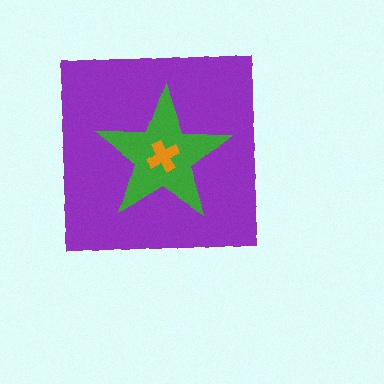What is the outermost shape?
The purple square.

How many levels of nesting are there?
3.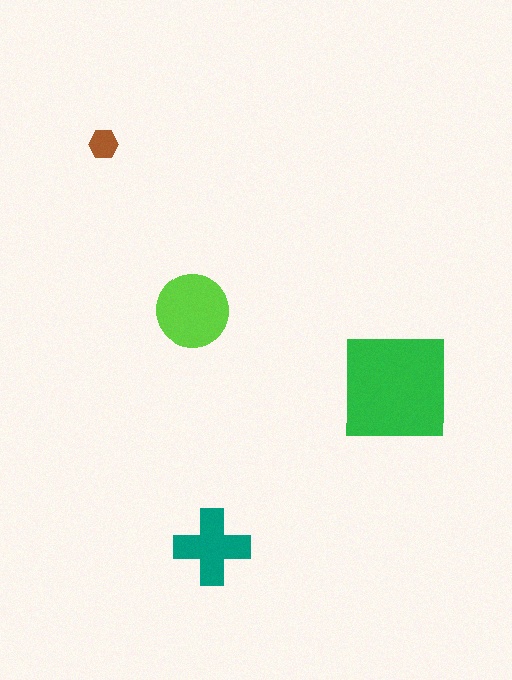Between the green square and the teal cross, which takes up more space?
The green square.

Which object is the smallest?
The brown hexagon.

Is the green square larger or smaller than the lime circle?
Larger.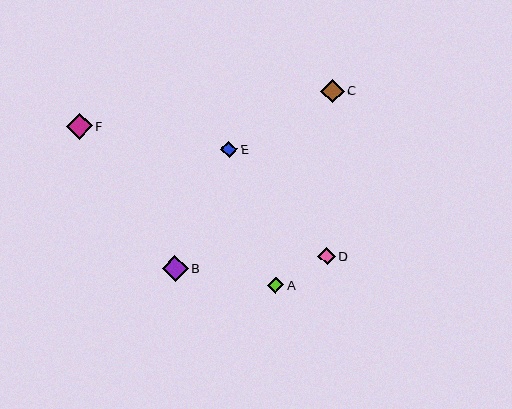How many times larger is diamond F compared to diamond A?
Diamond F is approximately 1.6 times the size of diamond A.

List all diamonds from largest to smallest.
From largest to smallest: F, B, C, D, E, A.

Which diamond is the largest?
Diamond F is the largest with a size of approximately 26 pixels.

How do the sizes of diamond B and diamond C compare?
Diamond B and diamond C are approximately the same size.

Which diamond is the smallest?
Diamond A is the smallest with a size of approximately 16 pixels.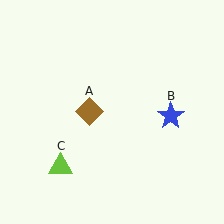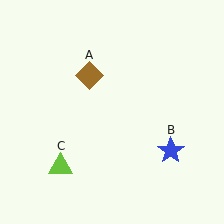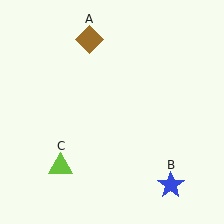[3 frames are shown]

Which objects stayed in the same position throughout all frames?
Lime triangle (object C) remained stationary.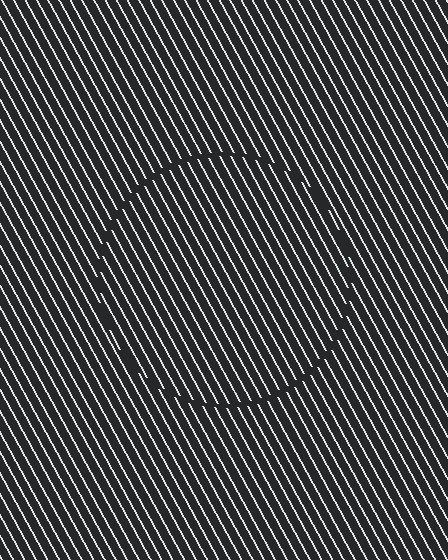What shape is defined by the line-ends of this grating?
An illusory circle. The interior of the shape contains the same grating, shifted by half a period — the contour is defined by the phase discontinuity where line-ends from the inner and outer gratings abut.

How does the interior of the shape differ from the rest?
The interior of the shape contains the same grating, shifted by half a period — the contour is defined by the phase discontinuity where line-ends from the inner and outer gratings abut.